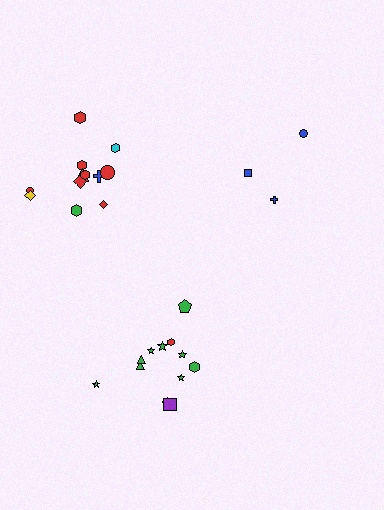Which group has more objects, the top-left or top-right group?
The top-left group.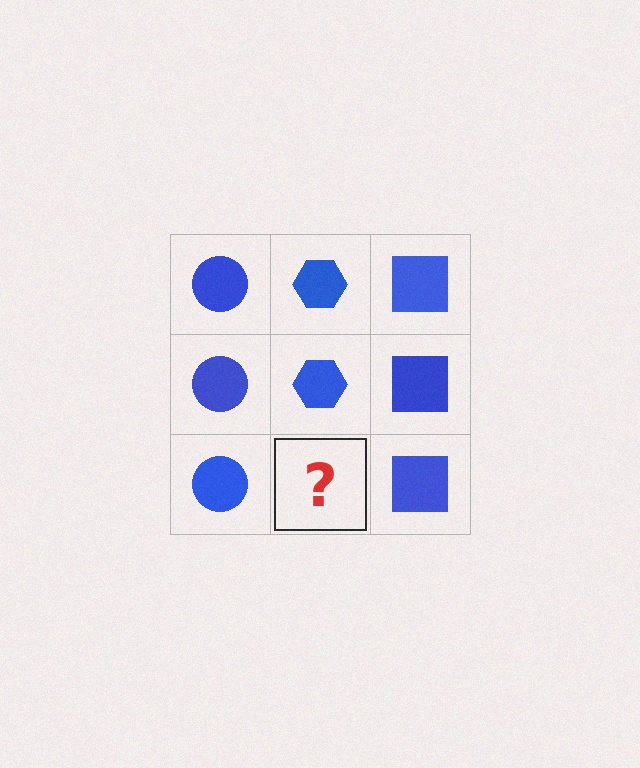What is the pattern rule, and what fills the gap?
The rule is that each column has a consistent shape. The gap should be filled with a blue hexagon.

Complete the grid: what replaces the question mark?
The question mark should be replaced with a blue hexagon.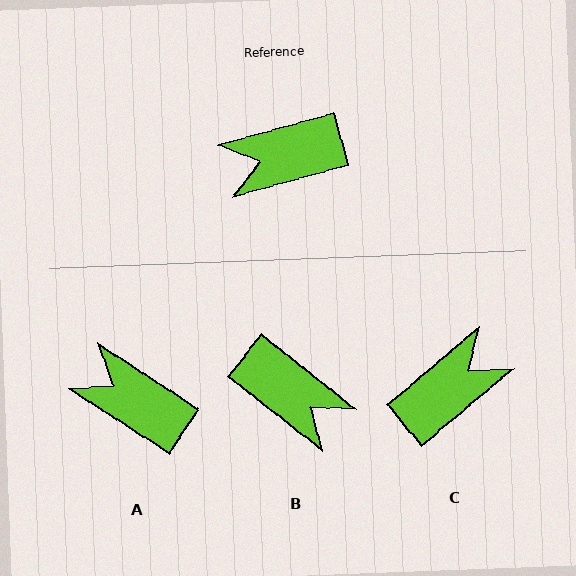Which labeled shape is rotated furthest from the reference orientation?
C, about 155 degrees away.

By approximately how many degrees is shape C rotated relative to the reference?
Approximately 155 degrees clockwise.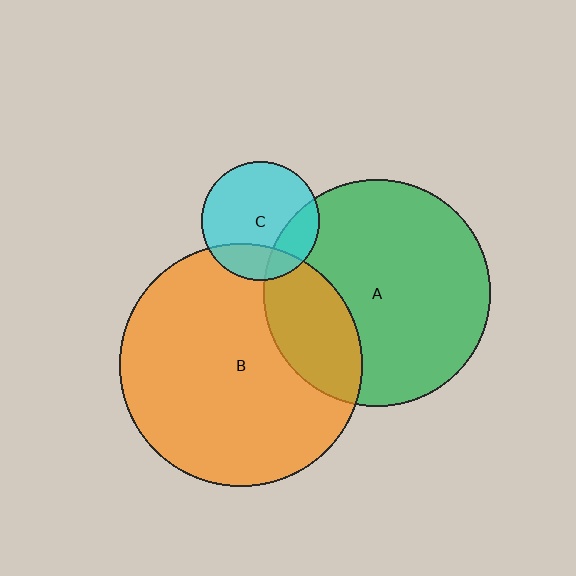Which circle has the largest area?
Circle B (orange).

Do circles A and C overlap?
Yes.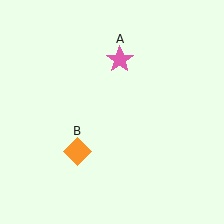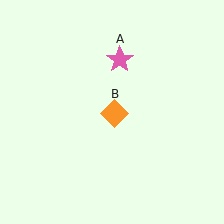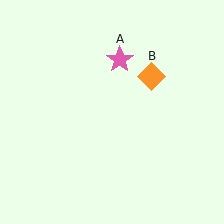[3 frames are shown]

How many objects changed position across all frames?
1 object changed position: orange diamond (object B).